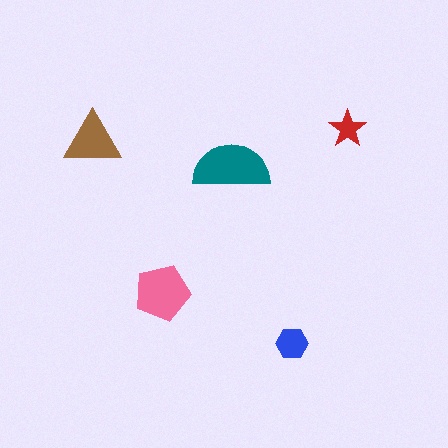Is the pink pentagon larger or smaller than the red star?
Larger.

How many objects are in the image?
There are 5 objects in the image.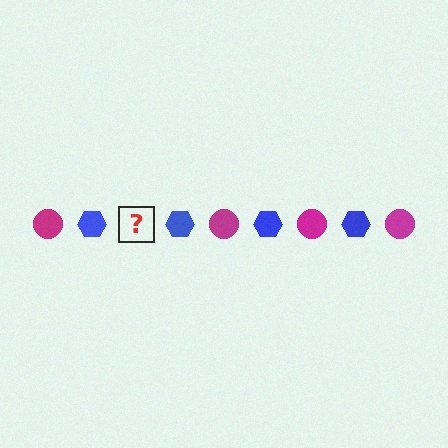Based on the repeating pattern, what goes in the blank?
The blank should be a magenta circle.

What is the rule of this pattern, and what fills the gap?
The rule is that the pattern alternates between magenta circle and blue hexagon. The gap should be filled with a magenta circle.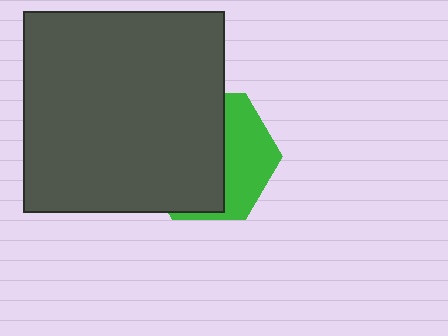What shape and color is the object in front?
The object in front is a dark gray square.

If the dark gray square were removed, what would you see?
You would see the complete green hexagon.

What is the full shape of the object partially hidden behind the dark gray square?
The partially hidden object is a green hexagon.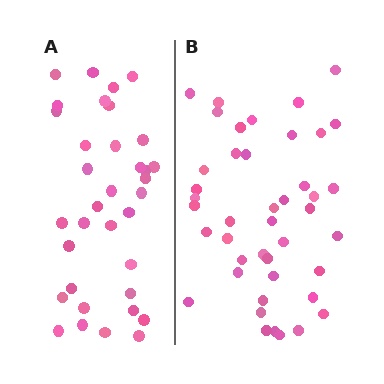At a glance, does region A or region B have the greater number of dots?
Region B (the right region) has more dots.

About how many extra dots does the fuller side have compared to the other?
Region B has roughly 8 or so more dots than region A.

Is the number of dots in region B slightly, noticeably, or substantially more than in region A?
Region B has only slightly more — the two regions are fairly close. The ratio is roughly 1.2 to 1.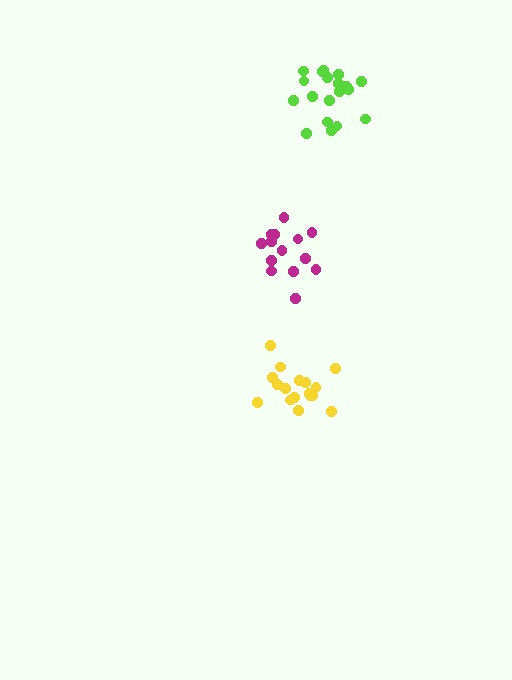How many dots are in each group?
Group 1: 14 dots, Group 2: 18 dots, Group 3: 19 dots (51 total).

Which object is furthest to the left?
The magenta cluster is leftmost.